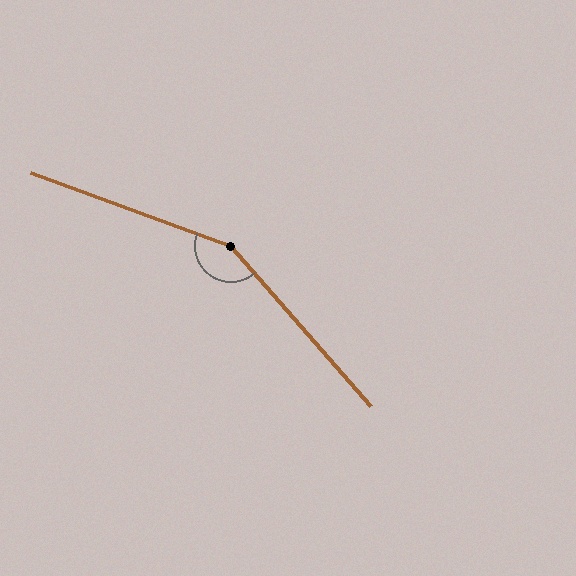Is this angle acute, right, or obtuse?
It is obtuse.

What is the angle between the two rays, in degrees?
Approximately 151 degrees.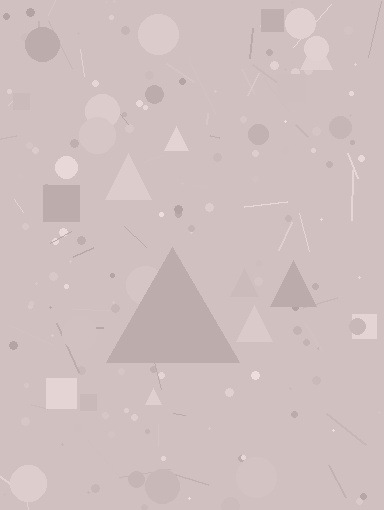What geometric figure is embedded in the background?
A triangle is embedded in the background.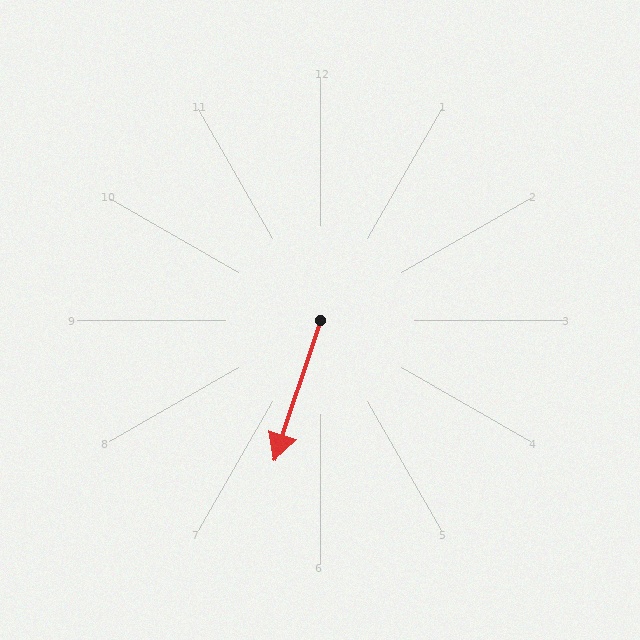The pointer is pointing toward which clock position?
Roughly 7 o'clock.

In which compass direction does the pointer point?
South.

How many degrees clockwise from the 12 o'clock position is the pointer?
Approximately 198 degrees.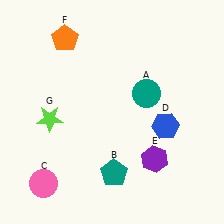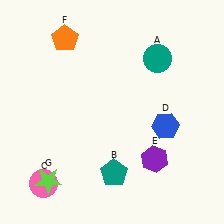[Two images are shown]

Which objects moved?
The objects that moved are: the teal circle (A), the lime star (G).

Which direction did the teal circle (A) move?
The teal circle (A) moved up.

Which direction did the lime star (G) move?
The lime star (G) moved down.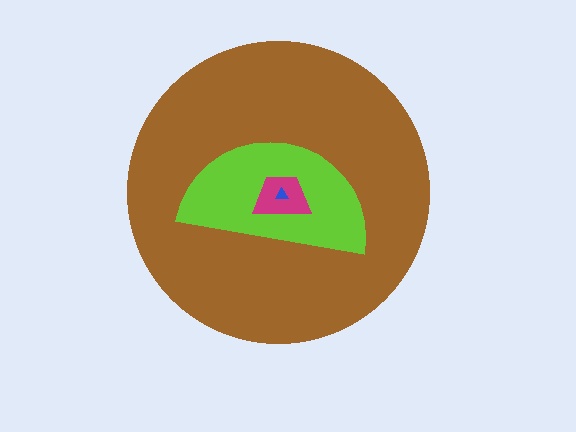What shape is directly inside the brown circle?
The lime semicircle.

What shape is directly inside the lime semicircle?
The magenta trapezoid.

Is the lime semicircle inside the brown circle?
Yes.